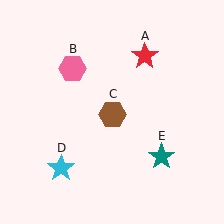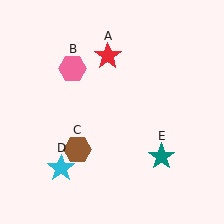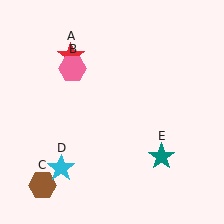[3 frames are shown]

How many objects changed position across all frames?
2 objects changed position: red star (object A), brown hexagon (object C).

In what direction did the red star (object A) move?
The red star (object A) moved left.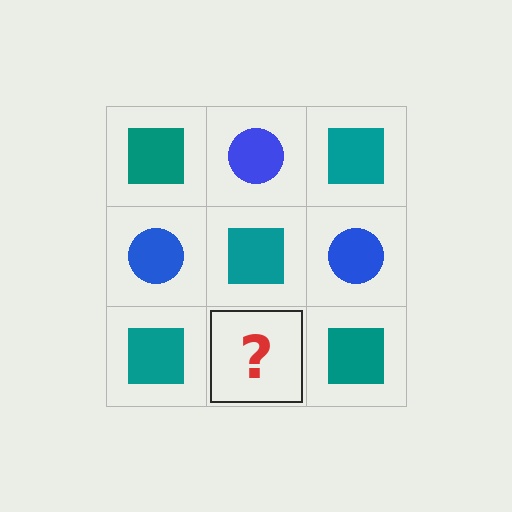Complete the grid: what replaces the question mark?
The question mark should be replaced with a blue circle.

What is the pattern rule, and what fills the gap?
The rule is that it alternates teal square and blue circle in a checkerboard pattern. The gap should be filled with a blue circle.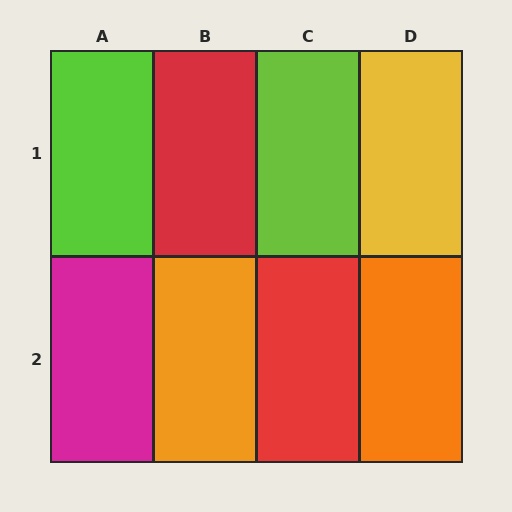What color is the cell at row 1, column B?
Red.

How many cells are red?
2 cells are red.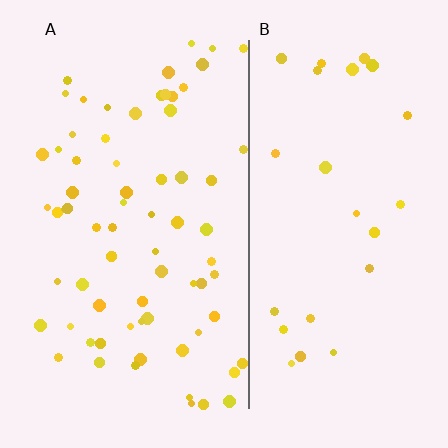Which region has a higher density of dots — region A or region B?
A (the left).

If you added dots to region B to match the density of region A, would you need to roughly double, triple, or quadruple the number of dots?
Approximately triple.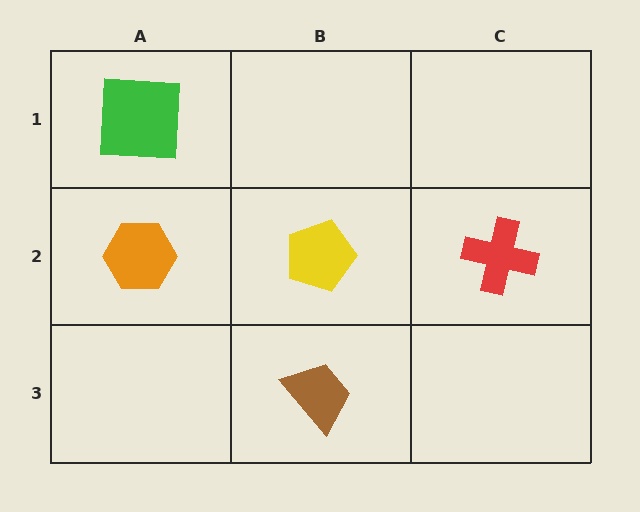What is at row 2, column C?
A red cross.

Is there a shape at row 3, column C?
No, that cell is empty.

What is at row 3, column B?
A brown trapezoid.